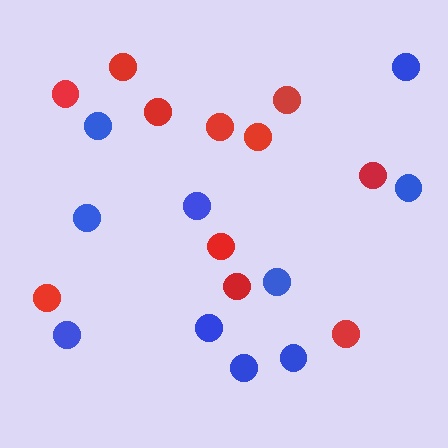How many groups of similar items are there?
There are 2 groups: one group of blue circles (10) and one group of red circles (11).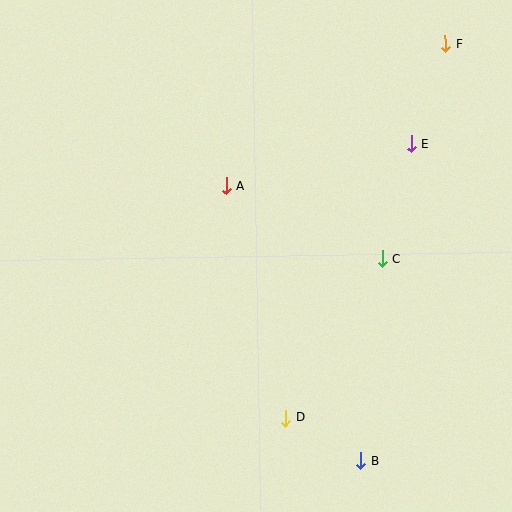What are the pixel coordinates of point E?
Point E is at (412, 144).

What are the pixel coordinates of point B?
Point B is at (361, 461).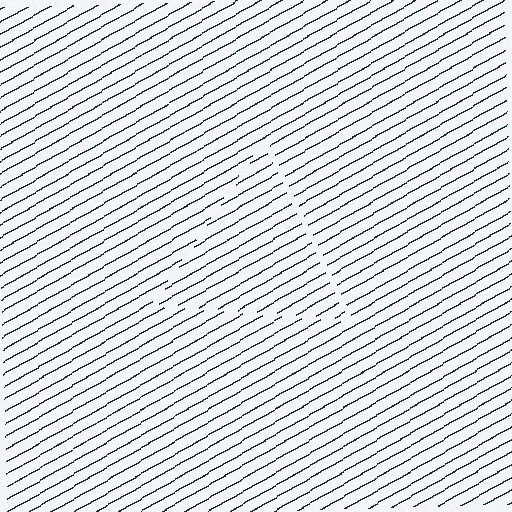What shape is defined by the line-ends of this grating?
An illusory triangle. The interior of the shape contains the same grating, shifted by half a period — the contour is defined by the phase discontinuity where line-ends from the inner and outer gratings abut.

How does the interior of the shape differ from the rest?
The interior of the shape contains the same grating, shifted by half a period — the contour is defined by the phase discontinuity where line-ends from the inner and outer gratings abut.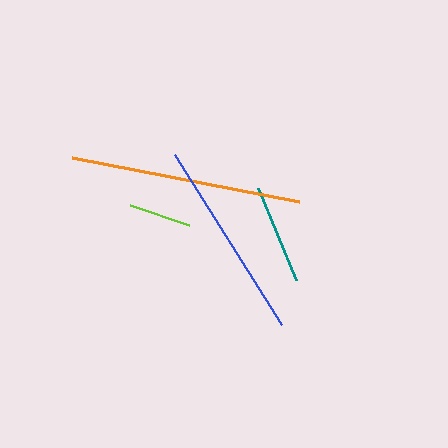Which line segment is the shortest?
The lime line is the shortest at approximately 62 pixels.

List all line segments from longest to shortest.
From longest to shortest: orange, blue, teal, lime.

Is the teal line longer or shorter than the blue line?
The blue line is longer than the teal line.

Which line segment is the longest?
The orange line is the longest at approximately 232 pixels.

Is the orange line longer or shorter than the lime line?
The orange line is longer than the lime line.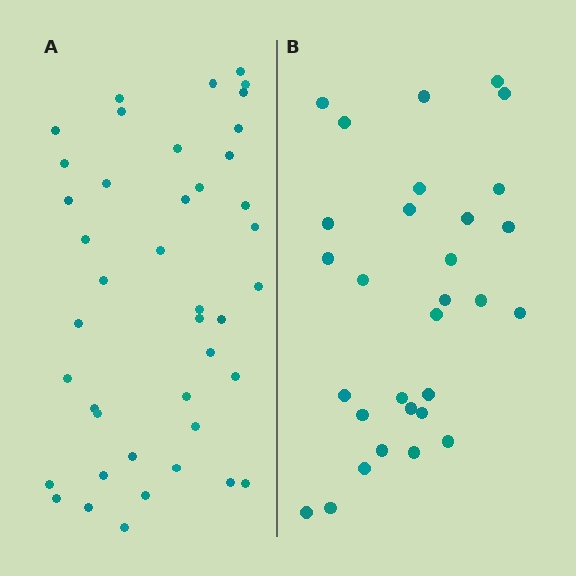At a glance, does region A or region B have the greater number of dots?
Region A (the left region) has more dots.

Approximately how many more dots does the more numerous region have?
Region A has roughly 12 or so more dots than region B.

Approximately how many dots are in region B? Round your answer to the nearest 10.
About 30 dots.